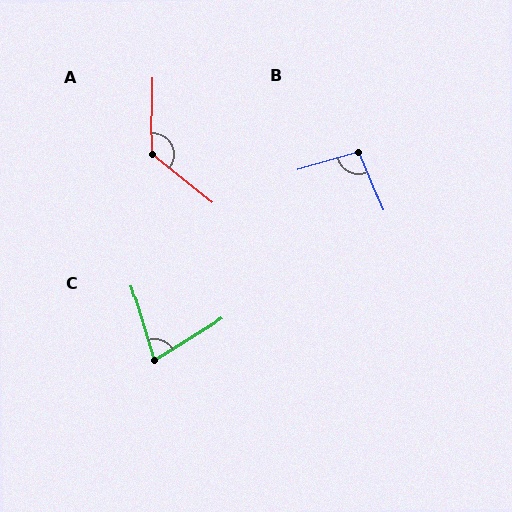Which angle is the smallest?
C, at approximately 75 degrees.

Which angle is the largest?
A, at approximately 128 degrees.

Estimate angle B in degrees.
Approximately 97 degrees.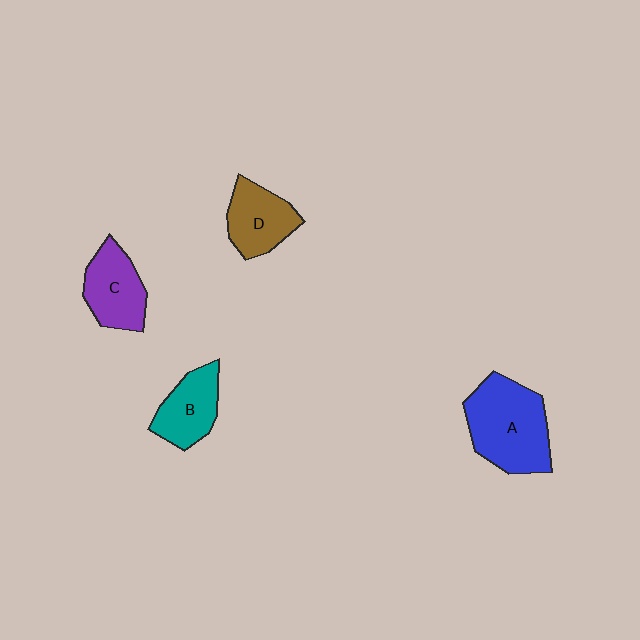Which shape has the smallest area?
Shape B (teal).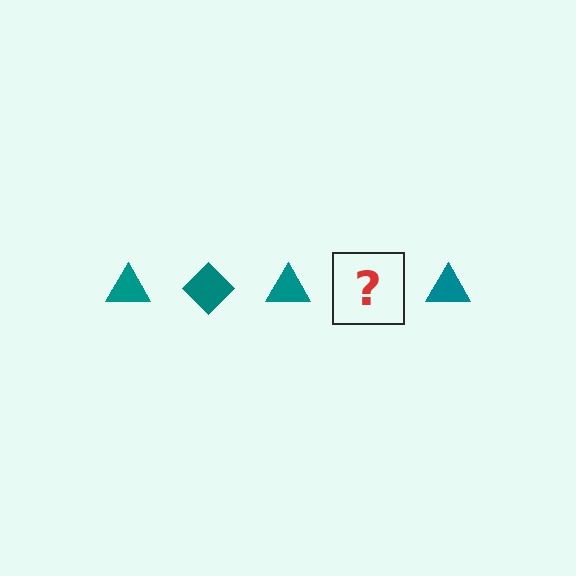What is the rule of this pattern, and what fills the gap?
The rule is that the pattern cycles through triangle, diamond shapes in teal. The gap should be filled with a teal diamond.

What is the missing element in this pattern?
The missing element is a teal diamond.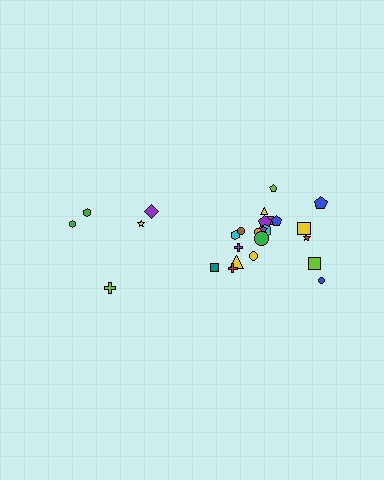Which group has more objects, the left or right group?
The right group.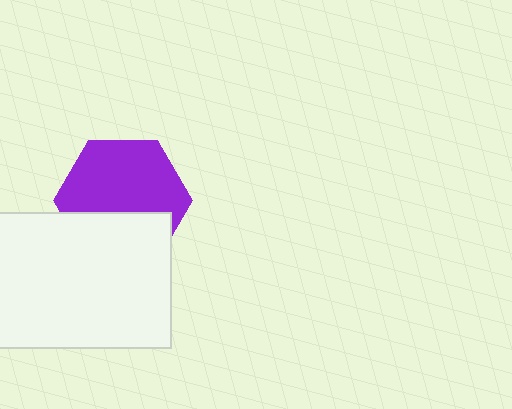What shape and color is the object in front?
The object in front is a white rectangle.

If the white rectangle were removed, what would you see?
You would see the complete purple hexagon.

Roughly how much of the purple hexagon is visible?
About half of it is visible (roughly 63%).